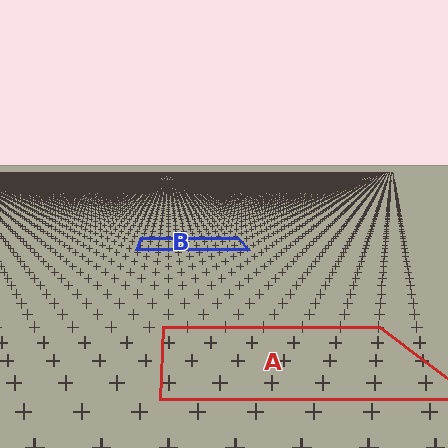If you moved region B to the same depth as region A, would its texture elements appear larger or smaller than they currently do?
They would appear larger. At a closer depth, the same texture elements are projected at a bigger on-screen size.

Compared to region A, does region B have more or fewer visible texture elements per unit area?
Region B has more texture elements per unit area — they are packed more densely because it is farther away.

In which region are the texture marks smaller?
The texture marks are smaller in region B, because it is farther away.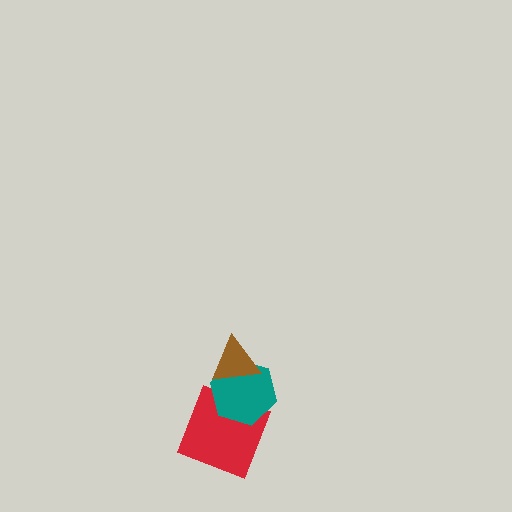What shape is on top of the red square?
The teal hexagon is on top of the red square.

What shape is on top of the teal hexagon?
The brown triangle is on top of the teal hexagon.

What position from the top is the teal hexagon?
The teal hexagon is 2nd from the top.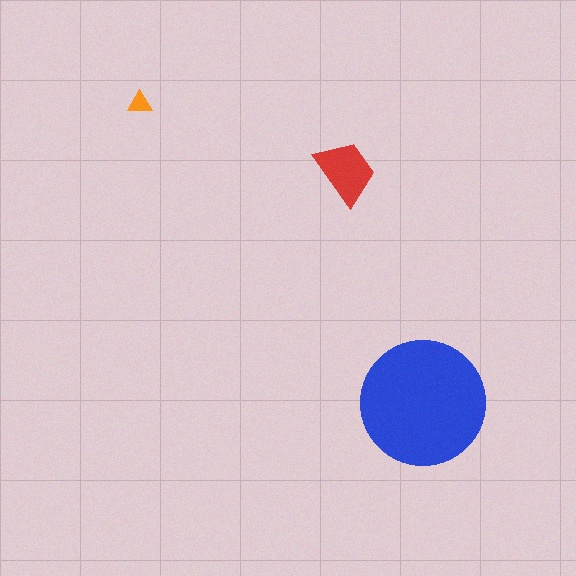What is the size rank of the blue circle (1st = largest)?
1st.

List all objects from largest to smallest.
The blue circle, the red trapezoid, the orange triangle.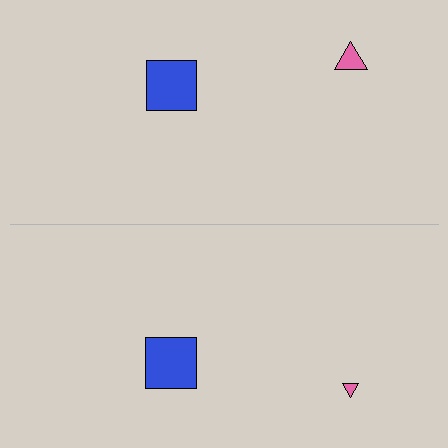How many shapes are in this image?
There are 4 shapes in this image.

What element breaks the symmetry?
The pink triangle on the bottom side has a different size than its mirror counterpart.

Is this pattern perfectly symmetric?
No, the pattern is not perfectly symmetric. The pink triangle on the bottom side has a different size than its mirror counterpart.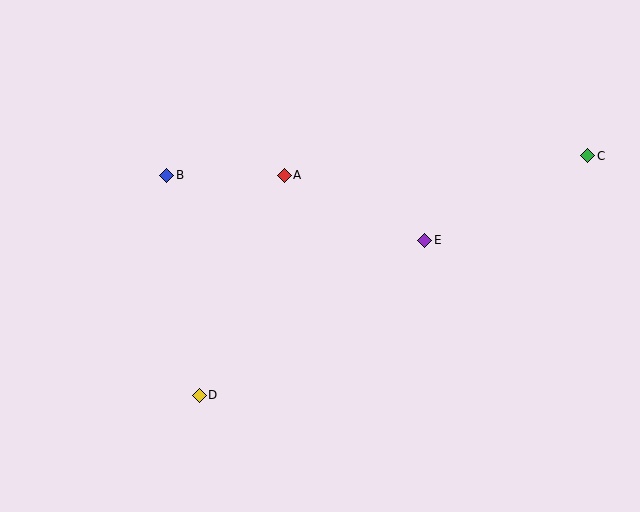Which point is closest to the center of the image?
Point A at (284, 175) is closest to the center.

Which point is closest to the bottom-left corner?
Point D is closest to the bottom-left corner.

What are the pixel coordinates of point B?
Point B is at (167, 175).